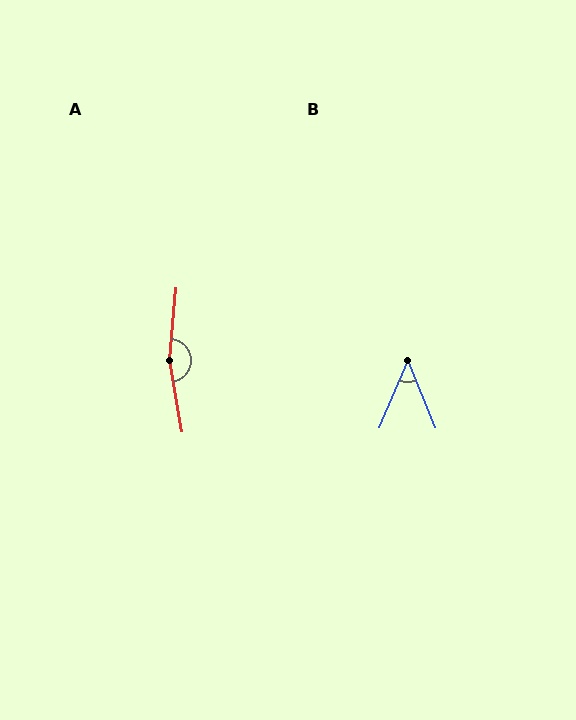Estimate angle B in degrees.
Approximately 45 degrees.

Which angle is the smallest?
B, at approximately 45 degrees.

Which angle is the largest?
A, at approximately 165 degrees.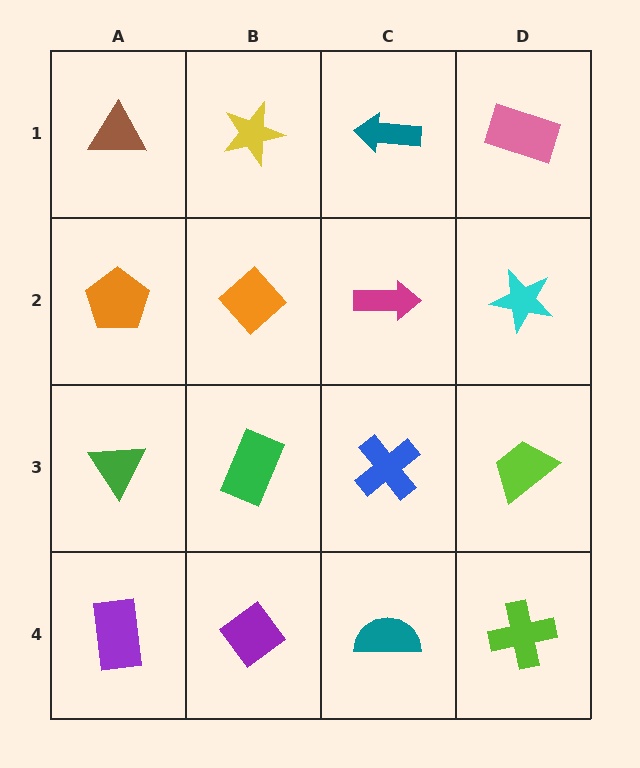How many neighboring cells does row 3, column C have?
4.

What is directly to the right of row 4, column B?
A teal semicircle.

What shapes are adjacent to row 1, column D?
A cyan star (row 2, column D), a teal arrow (row 1, column C).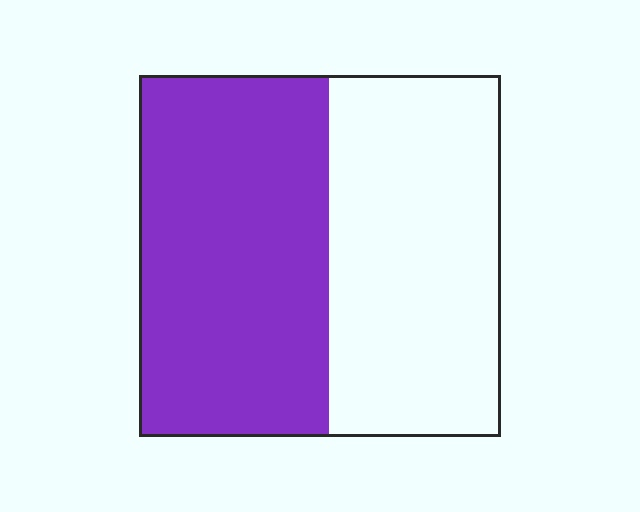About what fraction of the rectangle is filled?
About one half (1/2).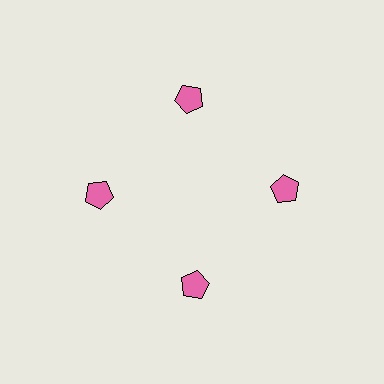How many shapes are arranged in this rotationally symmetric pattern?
There are 4 shapes, arranged in 4 groups of 1.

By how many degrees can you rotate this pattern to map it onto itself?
The pattern maps onto itself every 90 degrees of rotation.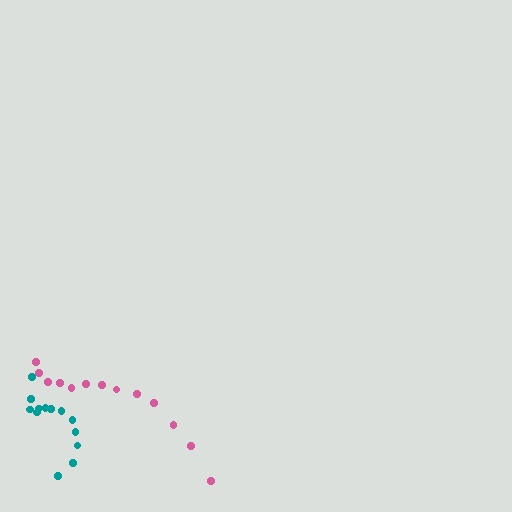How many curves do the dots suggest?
There are 2 distinct paths.